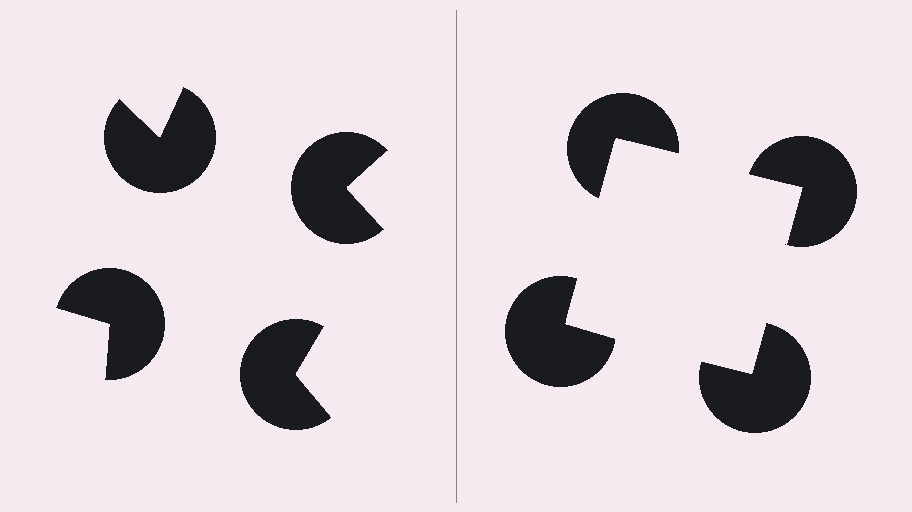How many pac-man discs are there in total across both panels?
8 — 4 on each side.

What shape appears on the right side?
An illusory square.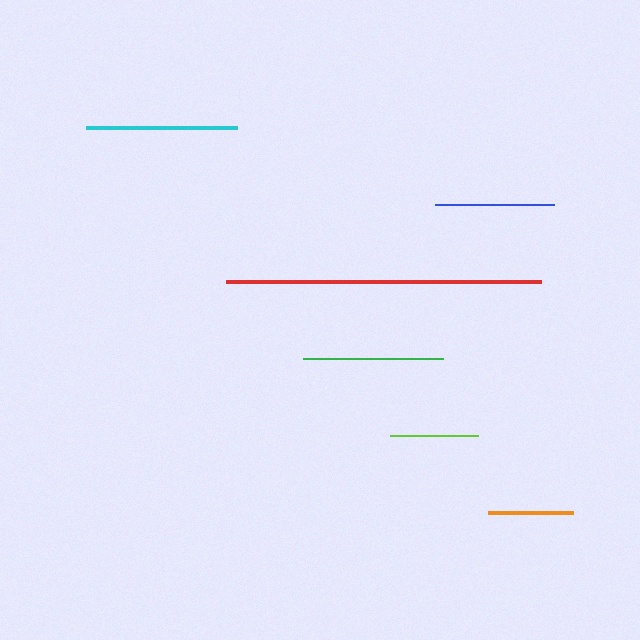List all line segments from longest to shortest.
From longest to shortest: red, cyan, green, blue, lime, orange.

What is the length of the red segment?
The red segment is approximately 315 pixels long.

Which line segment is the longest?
The red line is the longest at approximately 315 pixels.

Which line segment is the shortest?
The orange line is the shortest at approximately 84 pixels.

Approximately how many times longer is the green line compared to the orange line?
The green line is approximately 1.7 times the length of the orange line.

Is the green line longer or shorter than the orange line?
The green line is longer than the orange line.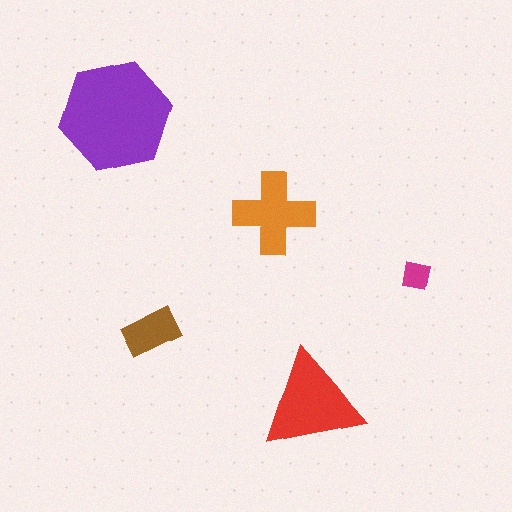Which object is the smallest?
The magenta square.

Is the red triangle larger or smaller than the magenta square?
Larger.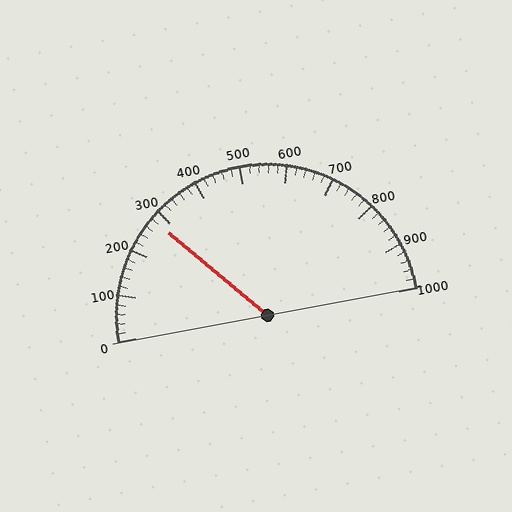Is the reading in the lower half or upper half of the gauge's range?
The reading is in the lower half of the range (0 to 1000).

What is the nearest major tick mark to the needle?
The nearest major tick mark is 300.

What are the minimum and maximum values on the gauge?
The gauge ranges from 0 to 1000.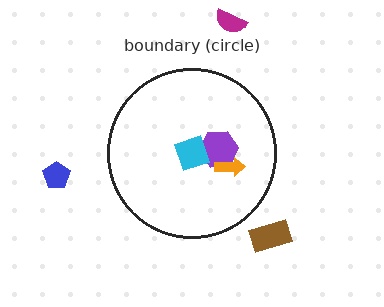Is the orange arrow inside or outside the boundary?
Inside.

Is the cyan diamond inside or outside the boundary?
Inside.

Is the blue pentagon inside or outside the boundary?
Outside.